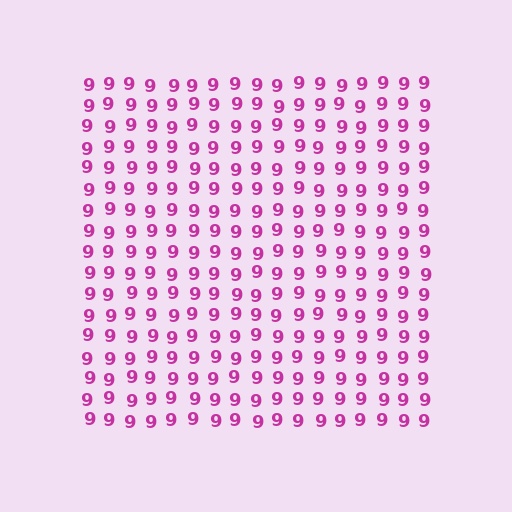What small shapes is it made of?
It is made of small digit 9's.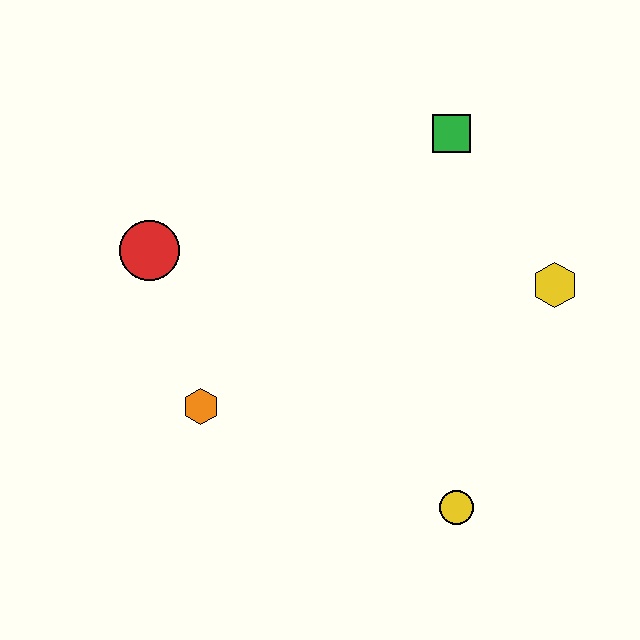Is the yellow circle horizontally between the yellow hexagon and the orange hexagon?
Yes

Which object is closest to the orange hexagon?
The red circle is closest to the orange hexagon.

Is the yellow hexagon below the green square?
Yes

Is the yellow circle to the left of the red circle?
No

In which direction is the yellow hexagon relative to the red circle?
The yellow hexagon is to the right of the red circle.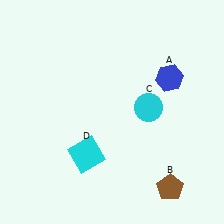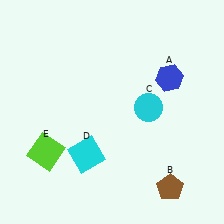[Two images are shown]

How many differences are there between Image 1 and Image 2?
There is 1 difference between the two images.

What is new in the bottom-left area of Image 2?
A lime square (E) was added in the bottom-left area of Image 2.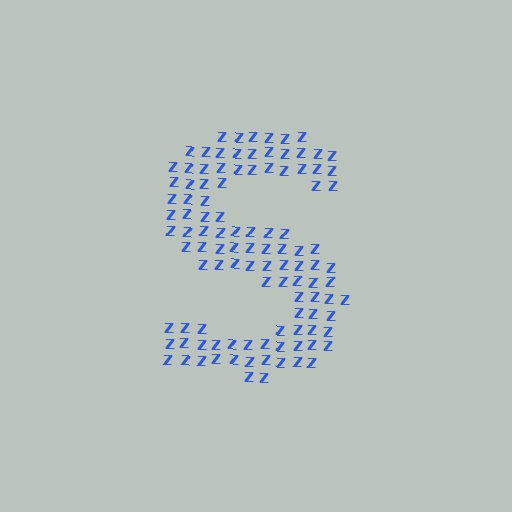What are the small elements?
The small elements are letter Z's.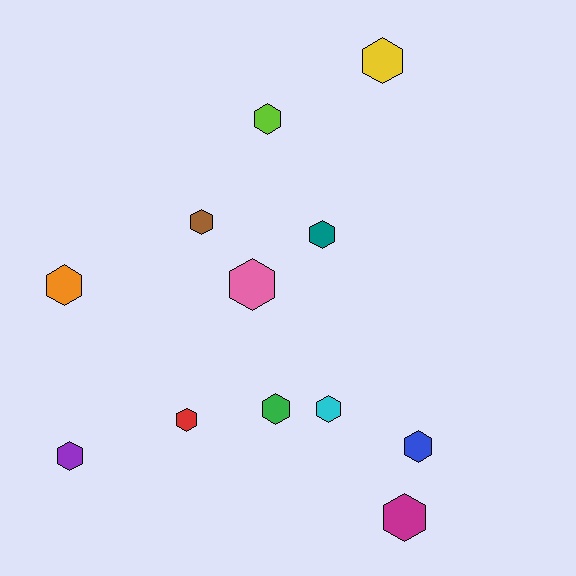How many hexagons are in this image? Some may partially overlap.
There are 12 hexagons.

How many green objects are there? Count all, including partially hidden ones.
There is 1 green object.